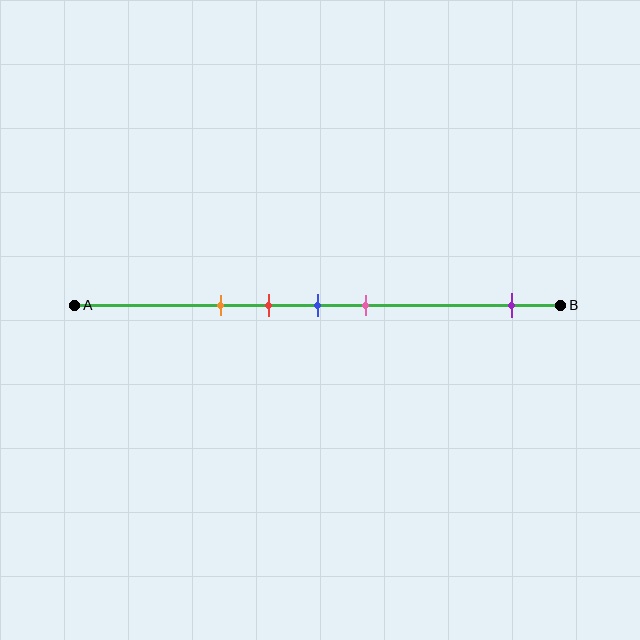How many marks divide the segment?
There are 5 marks dividing the segment.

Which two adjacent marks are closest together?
The red and blue marks are the closest adjacent pair.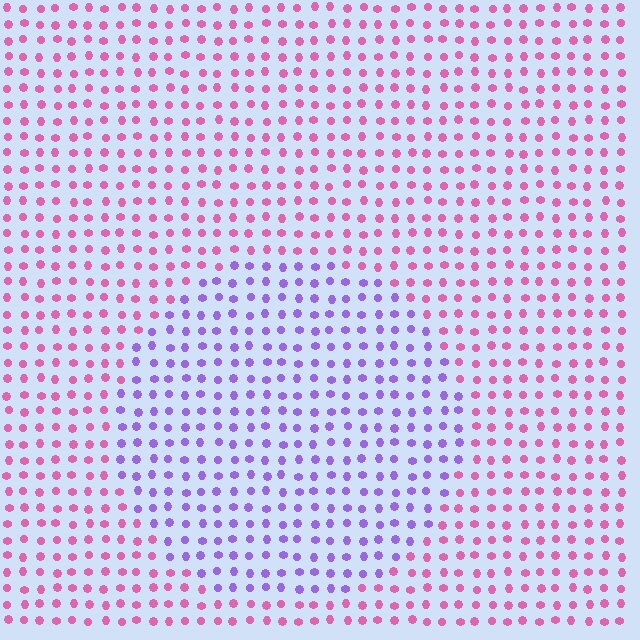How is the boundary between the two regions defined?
The boundary is defined purely by a slight shift in hue (about 56 degrees). Spacing, size, and orientation are identical on both sides.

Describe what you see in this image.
The image is filled with small pink elements in a uniform arrangement. A circle-shaped region is visible where the elements are tinted to a slightly different hue, forming a subtle color boundary.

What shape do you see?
I see a circle.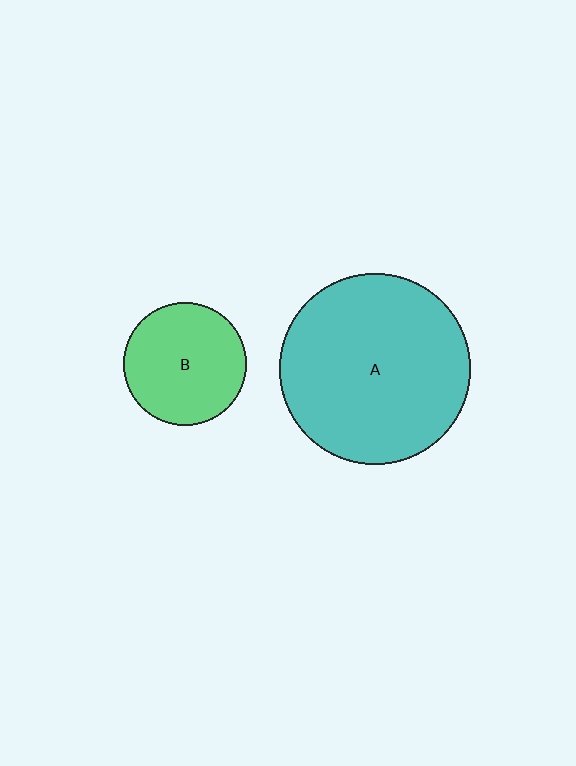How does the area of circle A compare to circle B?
Approximately 2.4 times.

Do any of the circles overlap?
No, none of the circles overlap.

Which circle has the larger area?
Circle A (teal).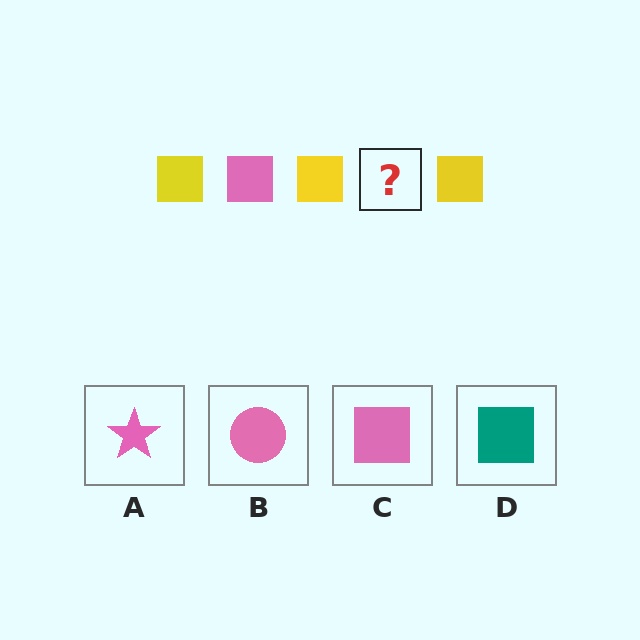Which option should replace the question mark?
Option C.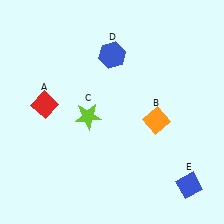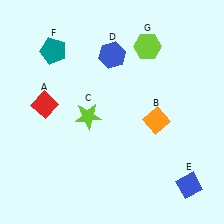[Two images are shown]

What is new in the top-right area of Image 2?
A lime hexagon (G) was added in the top-right area of Image 2.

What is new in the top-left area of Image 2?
A teal pentagon (F) was added in the top-left area of Image 2.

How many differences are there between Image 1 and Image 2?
There are 2 differences between the two images.